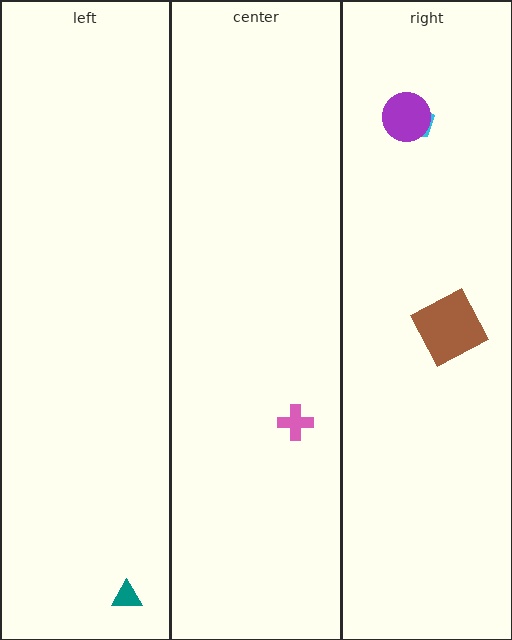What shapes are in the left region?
The teal triangle.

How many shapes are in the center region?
1.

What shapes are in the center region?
The pink cross.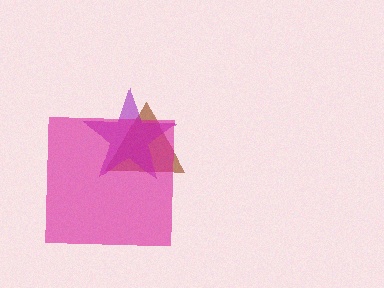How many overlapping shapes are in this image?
There are 3 overlapping shapes in the image.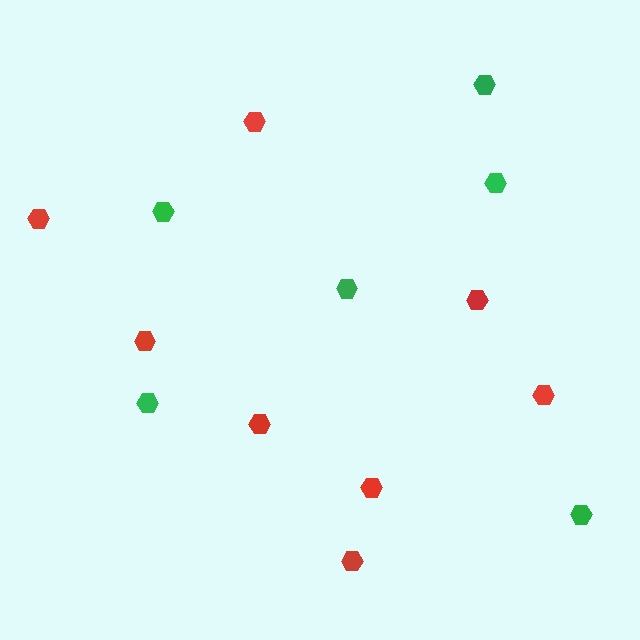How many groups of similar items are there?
There are 2 groups: one group of green hexagons (6) and one group of red hexagons (8).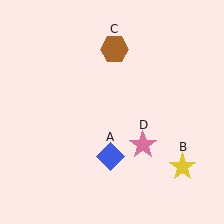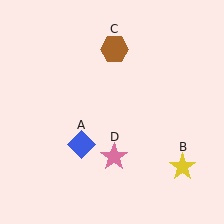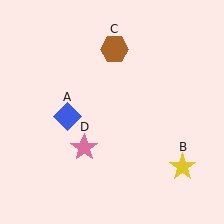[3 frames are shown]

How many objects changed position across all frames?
2 objects changed position: blue diamond (object A), pink star (object D).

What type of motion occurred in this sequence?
The blue diamond (object A), pink star (object D) rotated clockwise around the center of the scene.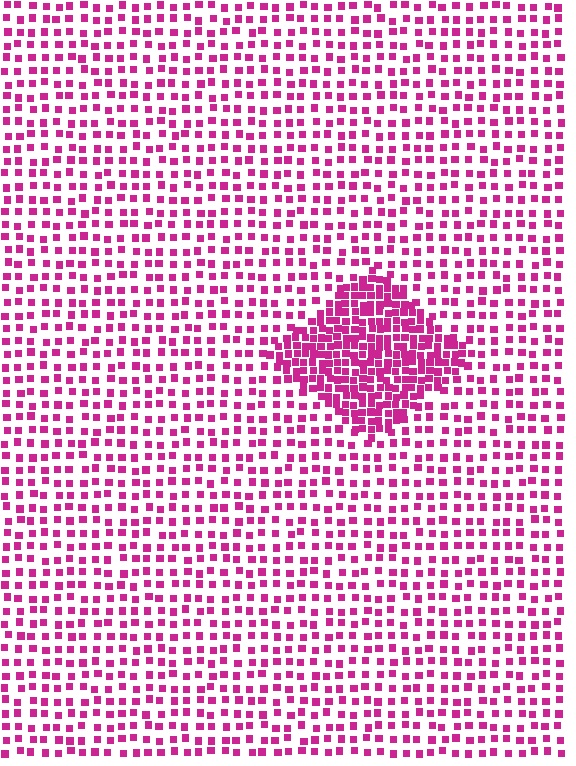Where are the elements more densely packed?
The elements are more densely packed inside the diamond boundary.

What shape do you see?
I see a diamond.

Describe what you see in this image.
The image contains small magenta elements arranged at two different densities. A diamond-shaped region is visible where the elements are more densely packed than the surrounding area.